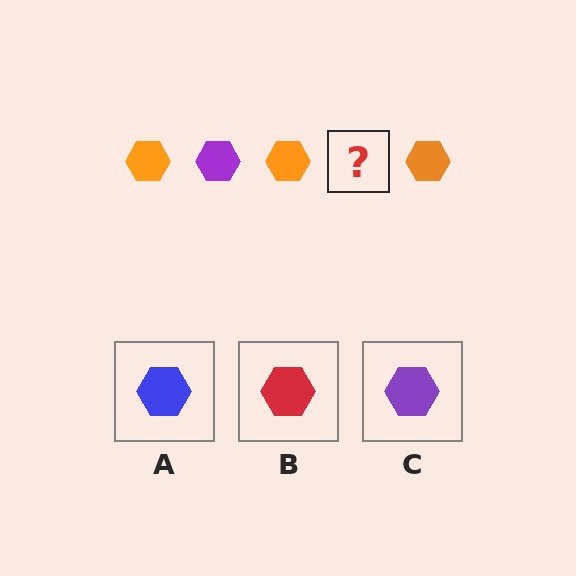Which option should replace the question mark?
Option C.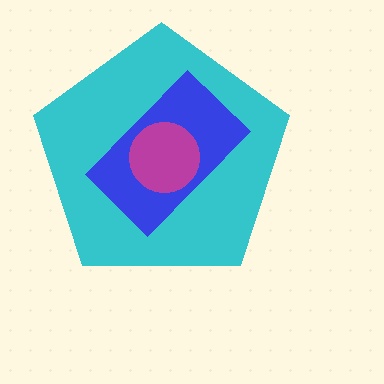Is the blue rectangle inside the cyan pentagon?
Yes.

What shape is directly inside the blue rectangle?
The magenta circle.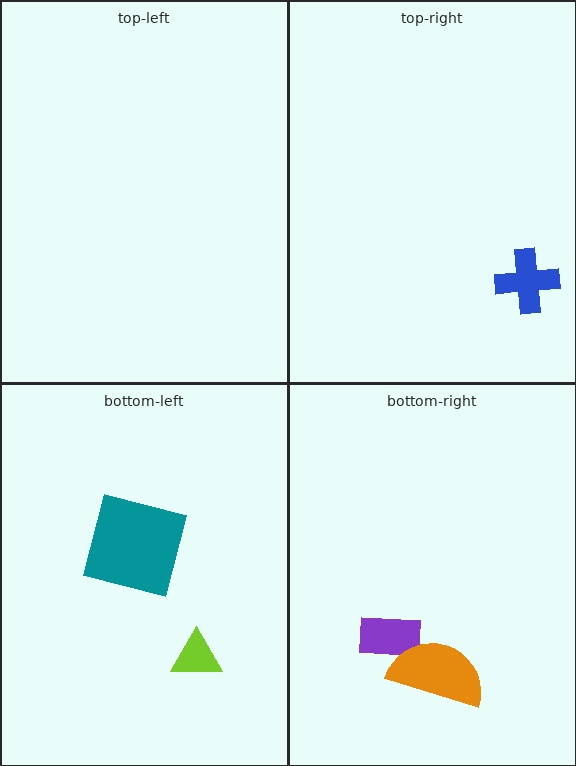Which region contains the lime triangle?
The bottom-left region.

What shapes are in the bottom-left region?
The lime triangle, the teal square.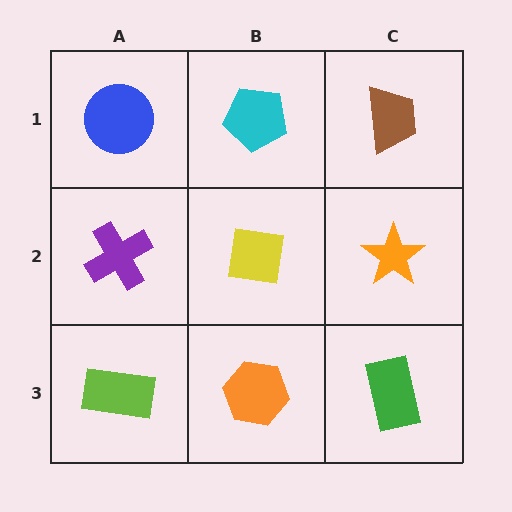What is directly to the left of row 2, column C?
A yellow square.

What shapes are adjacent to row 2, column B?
A cyan pentagon (row 1, column B), an orange hexagon (row 3, column B), a purple cross (row 2, column A), an orange star (row 2, column C).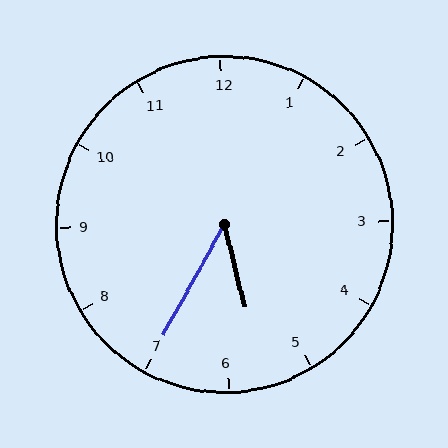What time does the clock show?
5:35.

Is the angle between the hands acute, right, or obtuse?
It is acute.